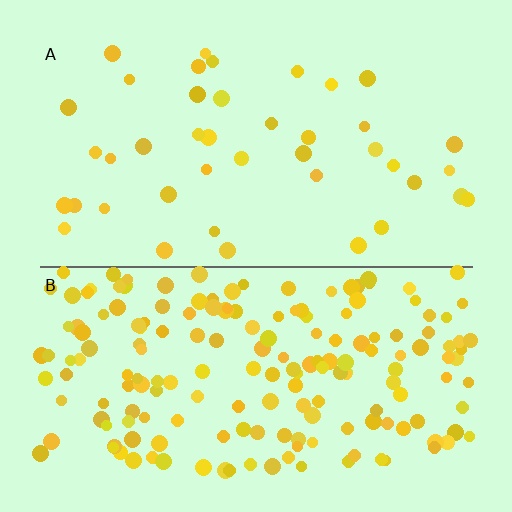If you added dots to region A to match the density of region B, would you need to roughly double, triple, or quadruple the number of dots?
Approximately quadruple.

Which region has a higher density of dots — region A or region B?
B (the bottom).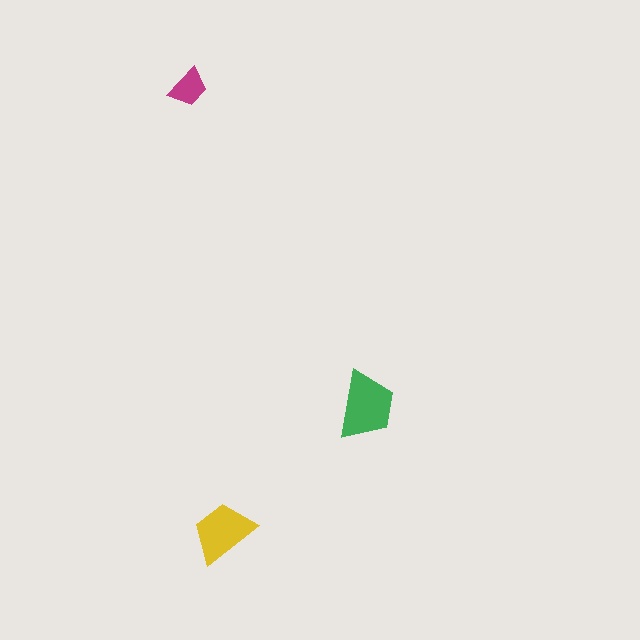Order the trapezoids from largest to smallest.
the green one, the yellow one, the magenta one.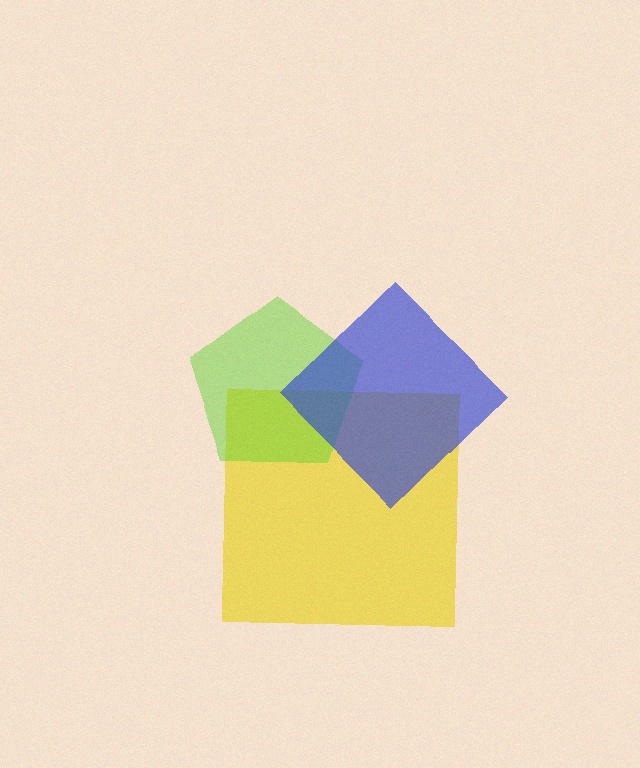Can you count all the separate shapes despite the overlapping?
Yes, there are 3 separate shapes.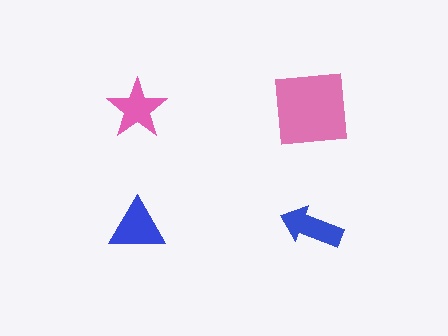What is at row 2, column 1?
A blue triangle.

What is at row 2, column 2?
A blue arrow.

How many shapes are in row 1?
2 shapes.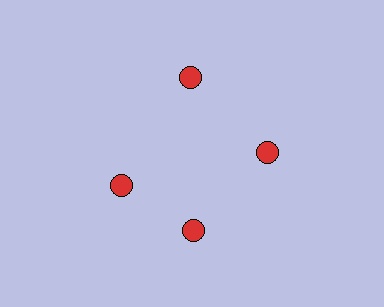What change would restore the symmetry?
The symmetry would be restored by rotating it back into even spacing with its neighbors so that all 4 circles sit at equal angles and equal distance from the center.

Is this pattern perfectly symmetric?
No. The 4 red circles are arranged in a ring, but one element near the 9 o'clock position is rotated out of alignment along the ring, breaking the 4-fold rotational symmetry.